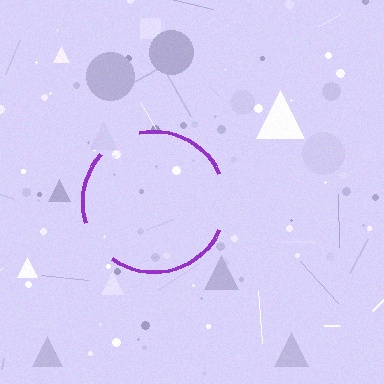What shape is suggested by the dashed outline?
The dashed outline suggests a circle.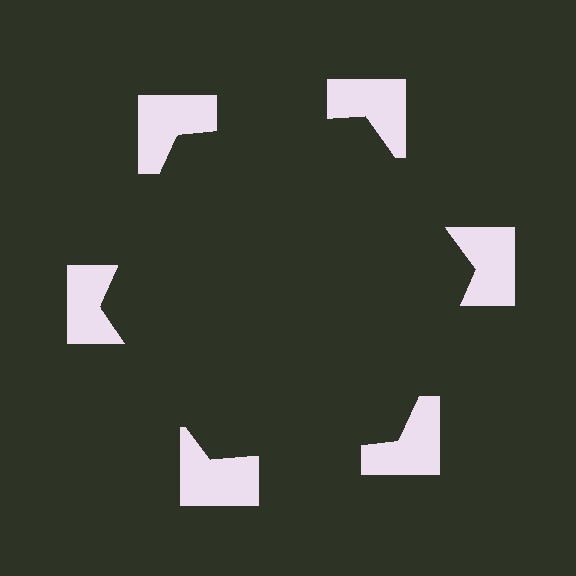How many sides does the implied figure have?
6 sides.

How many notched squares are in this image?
There are 6 — one at each vertex of the illusory hexagon.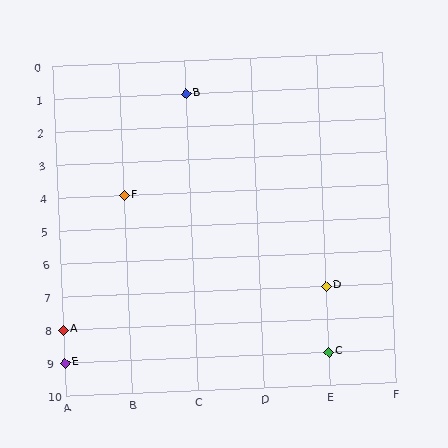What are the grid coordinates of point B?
Point B is at grid coordinates (C, 1).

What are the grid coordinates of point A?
Point A is at grid coordinates (A, 8).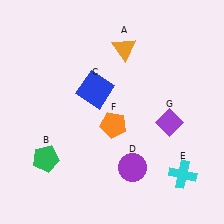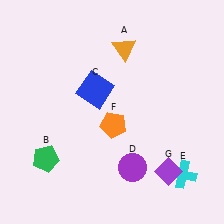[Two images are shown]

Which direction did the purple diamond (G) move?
The purple diamond (G) moved down.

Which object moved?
The purple diamond (G) moved down.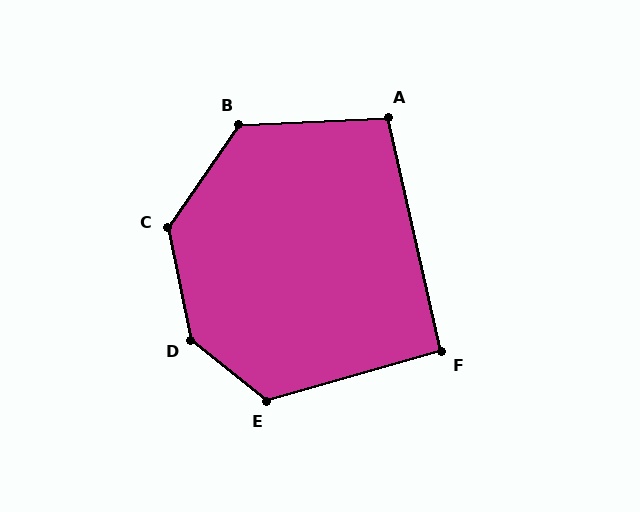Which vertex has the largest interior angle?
D, at approximately 140 degrees.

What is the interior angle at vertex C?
Approximately 134 degrees (obtuse).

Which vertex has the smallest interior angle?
F, at approximately 93 degrees.